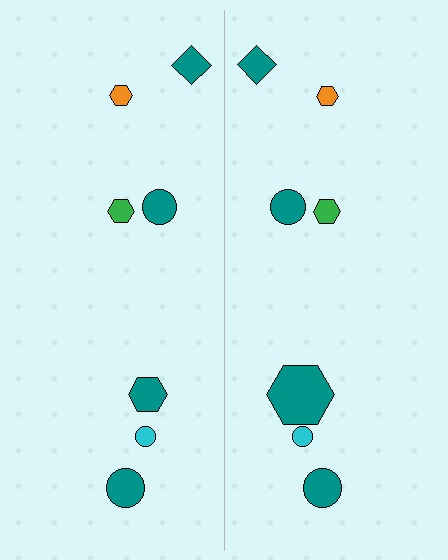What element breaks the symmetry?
The teal hexagon on the right side has a different size than its mirror counterpart.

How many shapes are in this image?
There are 14 shapes in this image.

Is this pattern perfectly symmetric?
No, the pattern is not perfectly symmetric. The teal hexagon on the right side has a different size than its mirror counterpart.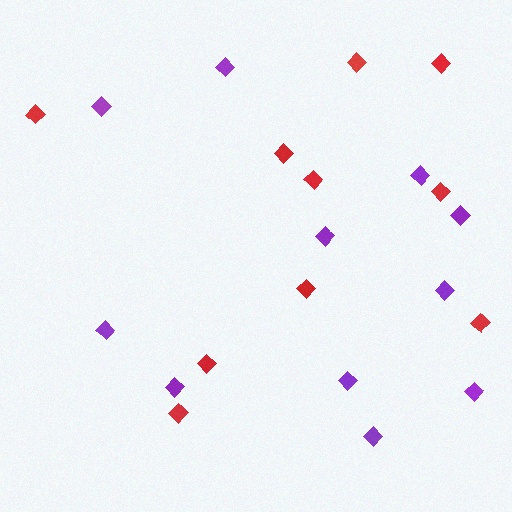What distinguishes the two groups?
There are 2 groups: one group of purple diamonds (11) and one group of red diamonds (10).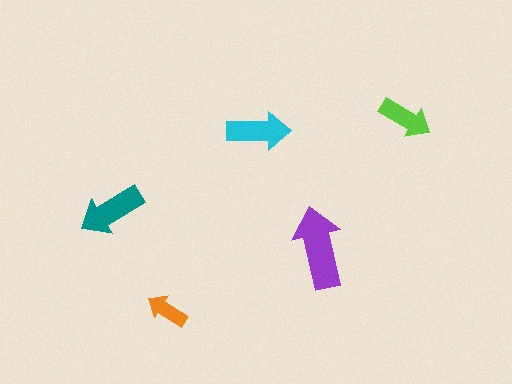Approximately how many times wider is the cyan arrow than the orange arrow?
About 1.5 times wider.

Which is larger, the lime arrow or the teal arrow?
The teal one.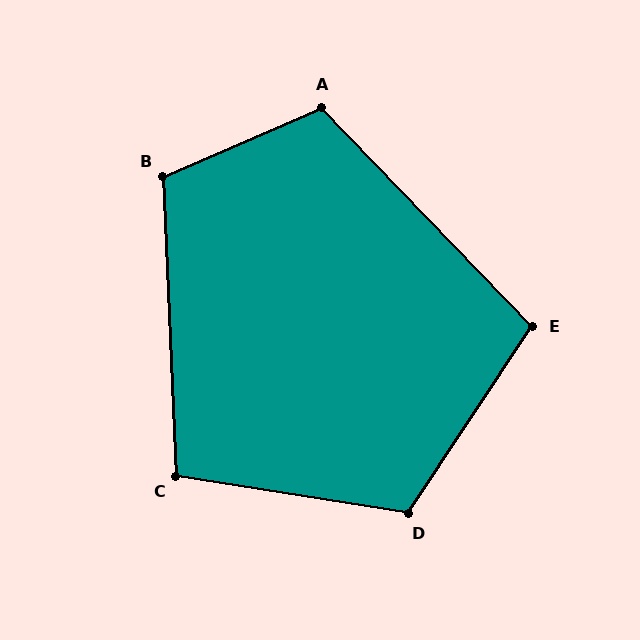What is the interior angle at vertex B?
Approximately 111 degrees (obtuse).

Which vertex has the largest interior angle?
D, at approximately 114 degrees.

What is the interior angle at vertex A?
Approximately 110 degrees (obtuse).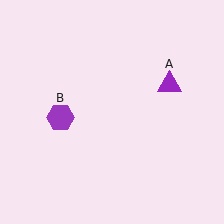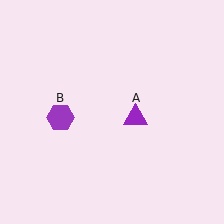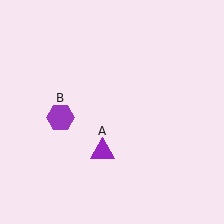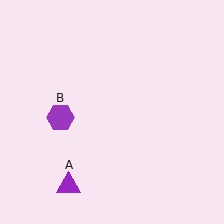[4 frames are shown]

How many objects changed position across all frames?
1 object changed position: purple triangle (object A).